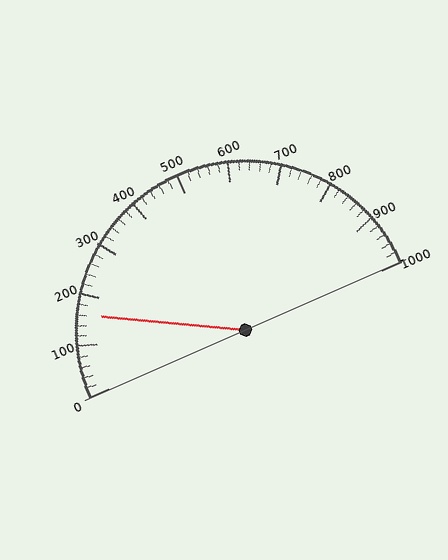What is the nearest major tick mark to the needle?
The nearest major tick mark is 200.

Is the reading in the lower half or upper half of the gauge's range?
The reading is in the lower half of the range (0 to 1000).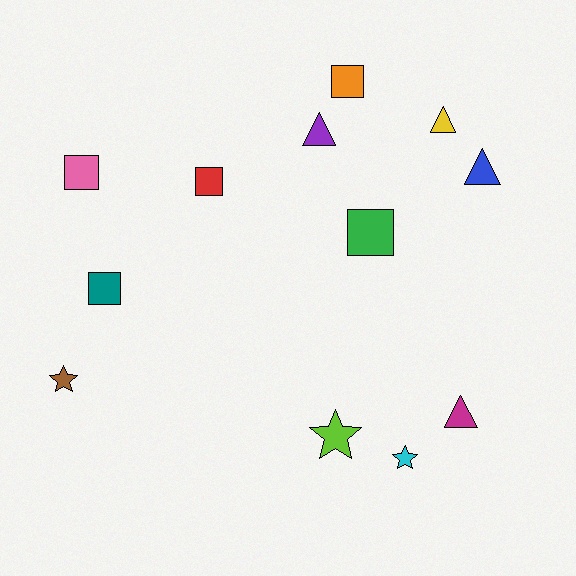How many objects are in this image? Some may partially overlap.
There are 12 objects.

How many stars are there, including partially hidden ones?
There are 3 stars.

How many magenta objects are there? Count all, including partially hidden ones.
There is 1 magenta object.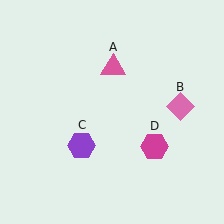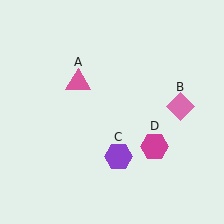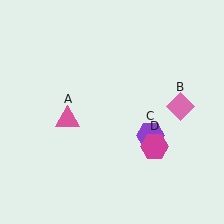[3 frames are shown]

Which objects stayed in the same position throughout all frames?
Pink diamond (object B) and magenta hexagon (object D) remained stationary.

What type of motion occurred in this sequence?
The pink triangle (object A), purple hexagon (object C) rotated counterclockwise around the center of the scene.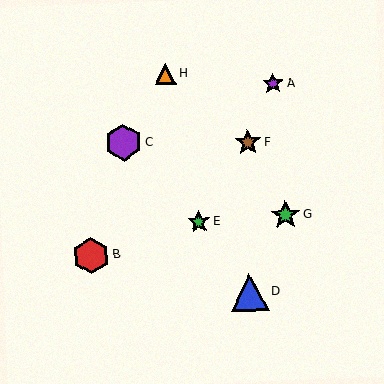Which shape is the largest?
The blue triangle (labeled D) is the largest.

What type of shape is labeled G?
Shape G is a green star.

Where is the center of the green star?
The center of the green star is at (199, 222).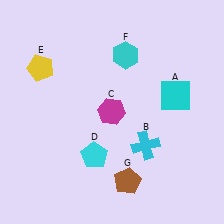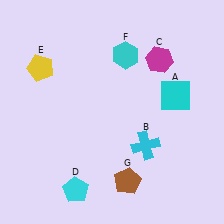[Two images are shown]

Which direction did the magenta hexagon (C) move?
The magenta hexagon (C) moved up.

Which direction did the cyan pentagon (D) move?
The cyan pentagon (D) moved down.